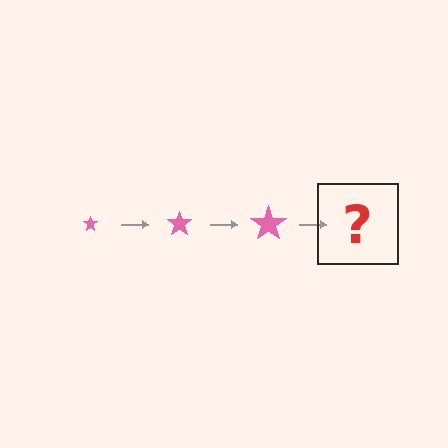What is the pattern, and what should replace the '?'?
The pattern is that the star gets progressively larger each step. The '?' should be a pink star, larger than the previous one.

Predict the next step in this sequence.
The next step is a pink star, larger than the previous one.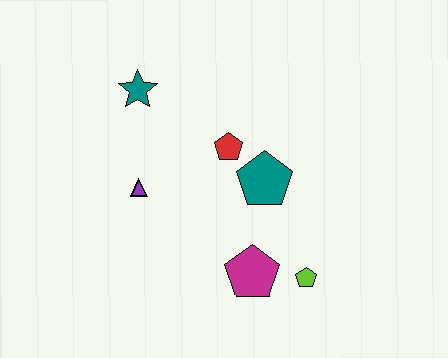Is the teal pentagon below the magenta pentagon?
No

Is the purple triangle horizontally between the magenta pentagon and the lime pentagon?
No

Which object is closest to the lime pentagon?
The magenta pentagon is closest to the lime pentagon.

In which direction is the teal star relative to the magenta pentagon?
The teal star is above the magenta pentagon.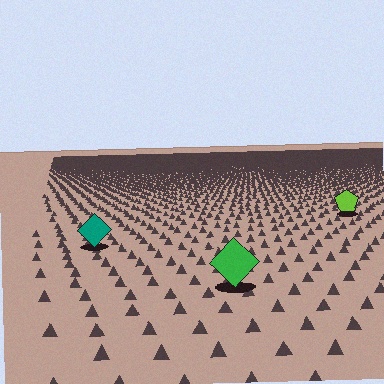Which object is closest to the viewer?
The green diamond is closest. The texture marks near it are larger and more spread out.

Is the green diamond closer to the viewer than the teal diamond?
Yes. The green diamond is closer — you can tell from the texture gradient: the ground texture is coarser near it.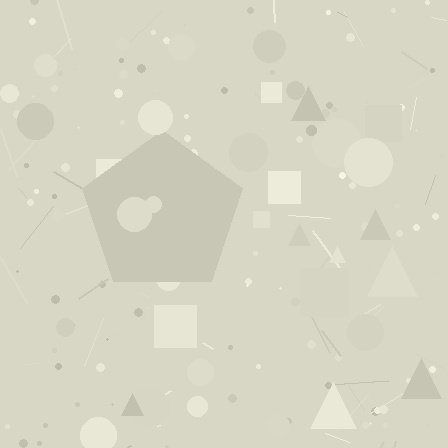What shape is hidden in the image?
A pentagon is hidden in the image.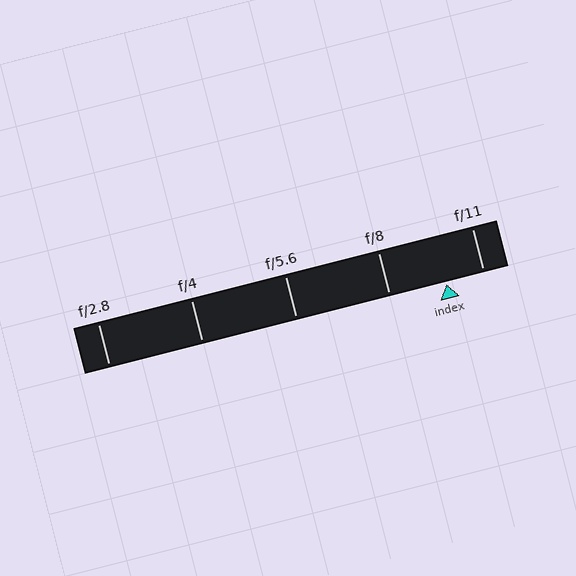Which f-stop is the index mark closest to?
The index mark is closest to f/11.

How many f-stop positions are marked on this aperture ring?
There are 5 f-stop positions marked.